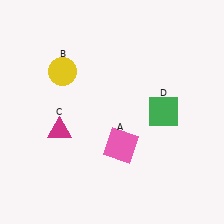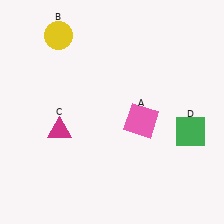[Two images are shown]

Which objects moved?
The objects that moved are: the pink square (A), the yellow circle (B), the green square (D).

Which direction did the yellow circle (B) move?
The yellow circle (B) moved up.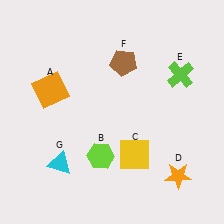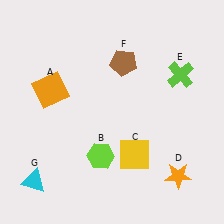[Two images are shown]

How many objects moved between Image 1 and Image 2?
1 object moved between the two images.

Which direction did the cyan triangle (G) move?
The cyan triangle (G) moved left.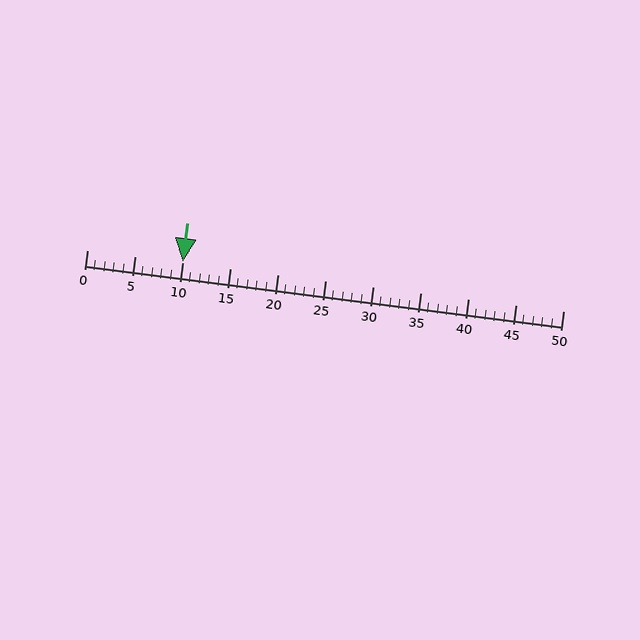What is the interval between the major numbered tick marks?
The major tick marks are spaced 5 units apart.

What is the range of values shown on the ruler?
The ruler shows values from 0 to 50.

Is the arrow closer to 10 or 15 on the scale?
The arrow is closer to 10.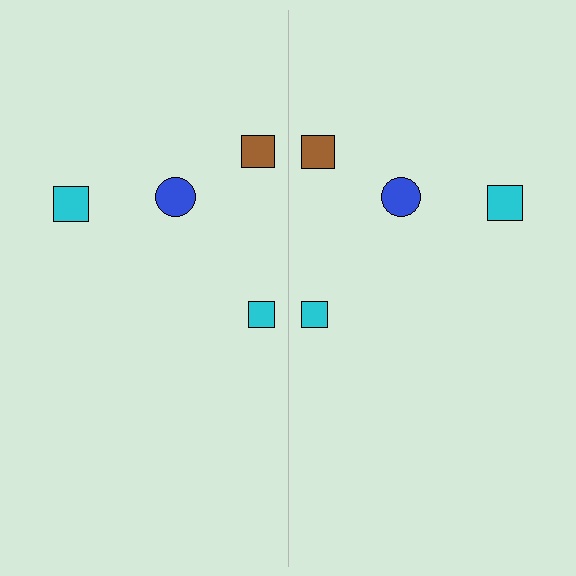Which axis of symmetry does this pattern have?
The pattern has a vertical axis of symmetry running through the center of the image.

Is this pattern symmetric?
Yes, this pattern has bilateral (reflection) symmetry.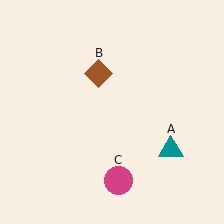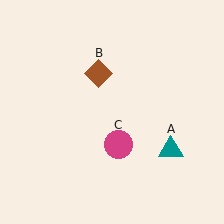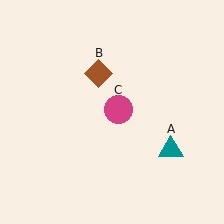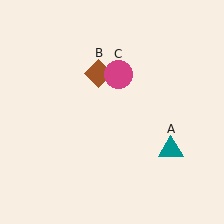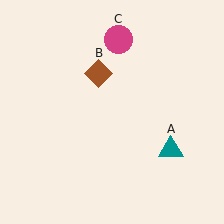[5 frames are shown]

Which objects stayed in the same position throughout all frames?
Teal triangle (object A) and brown diamond (object B) remained stationary.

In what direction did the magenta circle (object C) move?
The magenta circle (object C) moved up.